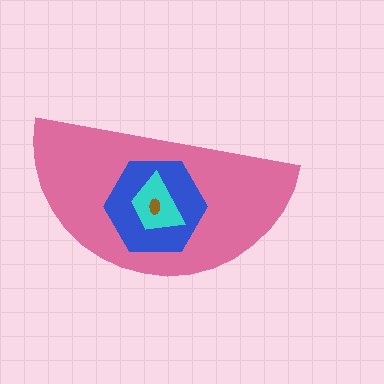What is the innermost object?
The brown ellipse.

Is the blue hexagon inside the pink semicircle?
Yes.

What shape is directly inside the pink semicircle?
The blue hexagon.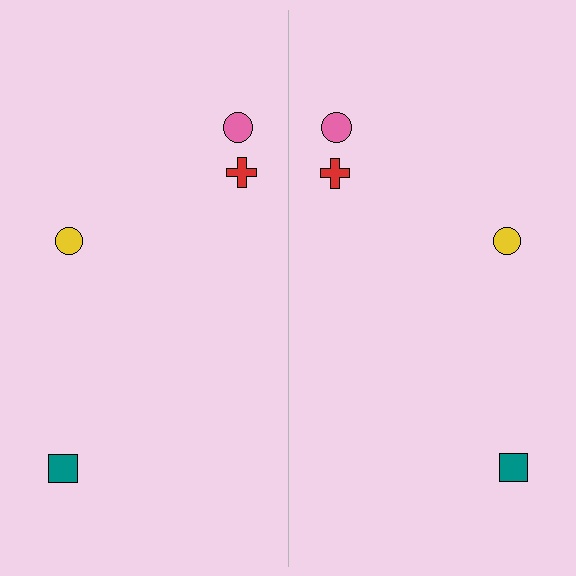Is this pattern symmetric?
Yes, this pattern has bilateral (reflection) symmetry.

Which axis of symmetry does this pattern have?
The pattern has a vertical axis of symmetry running through the center of the image.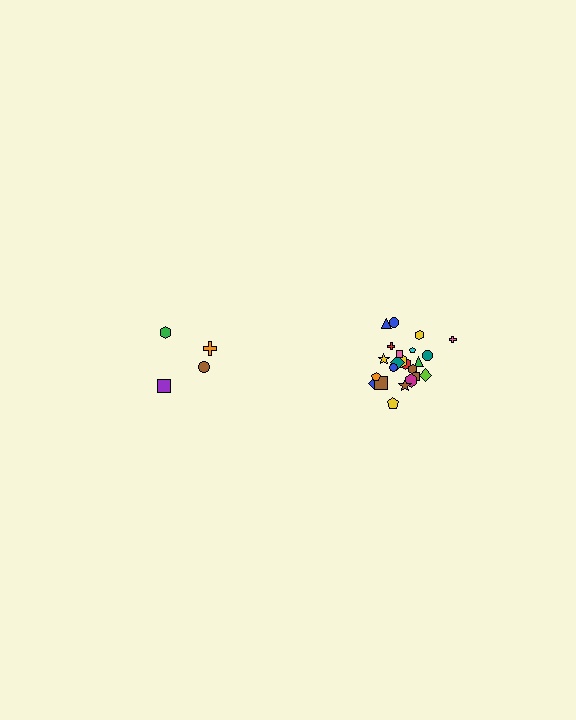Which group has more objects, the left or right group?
The right group.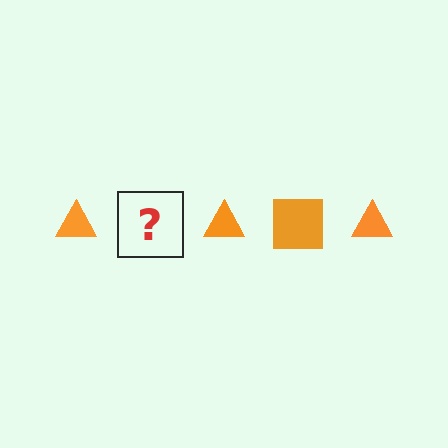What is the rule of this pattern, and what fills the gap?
The rule is that the pattern cycles through triangle, square shapes in orange. The gap should be filled with an orange square.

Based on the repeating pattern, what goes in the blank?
The blank should be an orange square.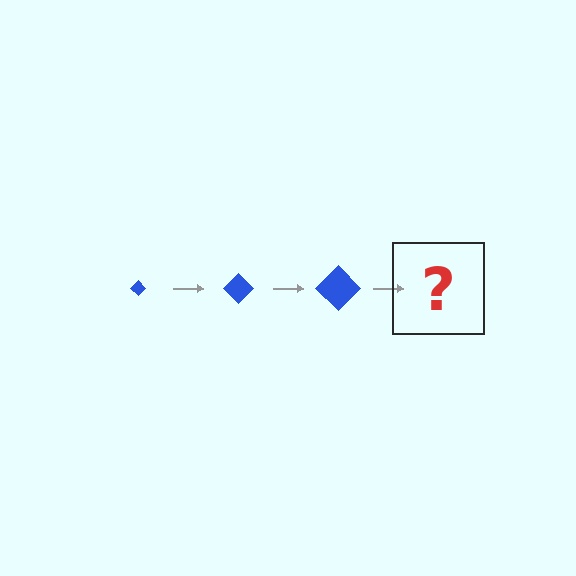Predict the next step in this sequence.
The next step is a blue diamond, larger than the previous one.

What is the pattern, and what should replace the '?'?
The pattern is that the diamond gets progressively larger each step. The '?' should be a blue diamond, larger than the previous one.